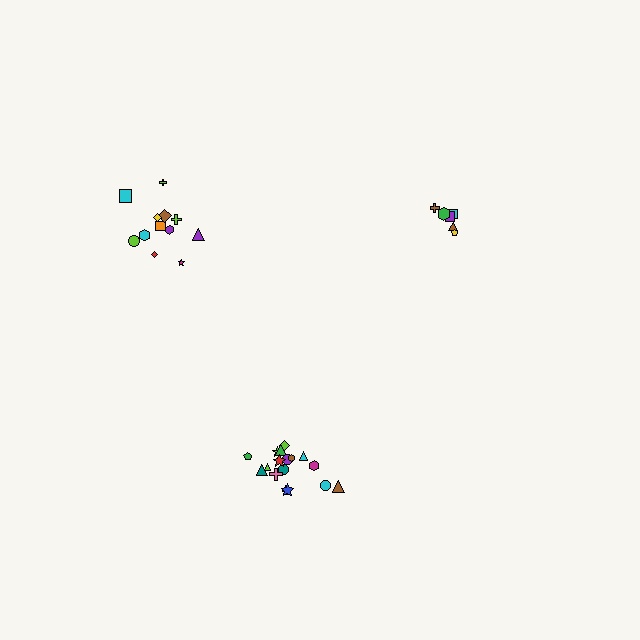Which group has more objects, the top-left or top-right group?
The top-left group.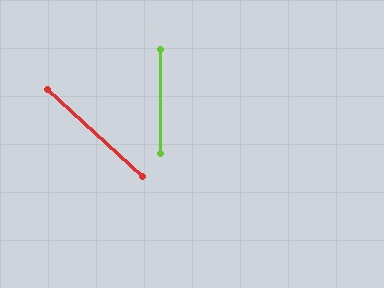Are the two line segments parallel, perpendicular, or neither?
Neither parallel nor perpendicular — they differ by about 47°.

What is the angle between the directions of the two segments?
Approximately 47 degrees.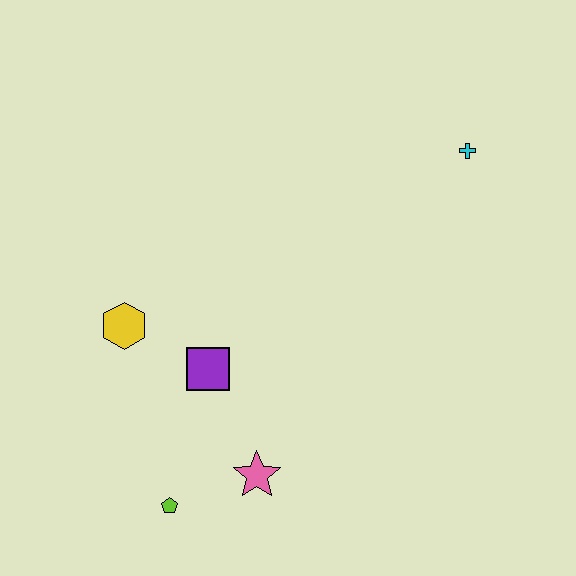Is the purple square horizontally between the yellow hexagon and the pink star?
Yes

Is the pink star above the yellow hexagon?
No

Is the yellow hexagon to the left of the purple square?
Yes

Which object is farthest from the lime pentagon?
The cyan cross is farthest from the lime pentagon.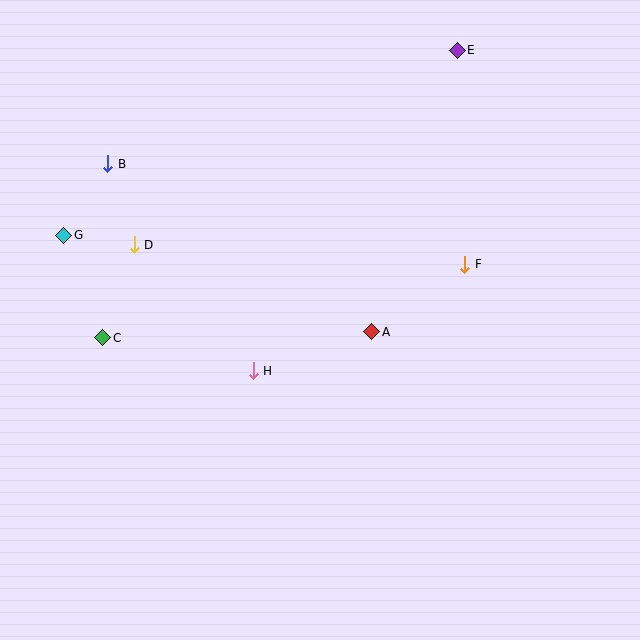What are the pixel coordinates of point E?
Point E is at (457, 50).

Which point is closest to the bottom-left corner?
Point C is closest to the bottom-left corner.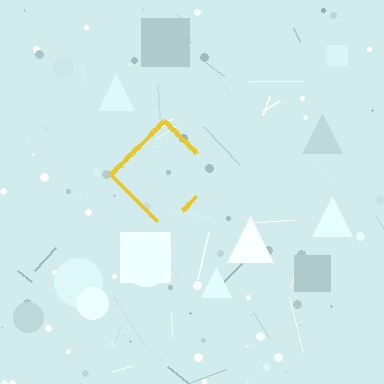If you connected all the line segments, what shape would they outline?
They would outline a diamond.